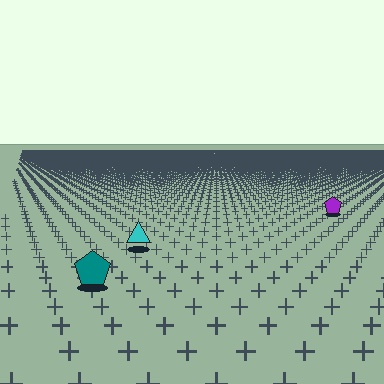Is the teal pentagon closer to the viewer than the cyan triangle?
Yes. The teal pentagon is closer — you can tell from the texture gradient: the ground texture is coarser near it.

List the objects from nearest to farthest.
From nearest to farthest: the teal pentagon, the cyan triangle, the purple pentagon.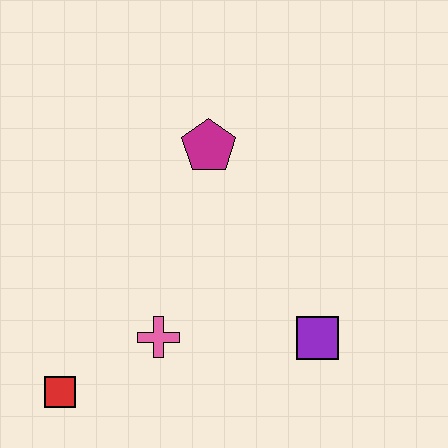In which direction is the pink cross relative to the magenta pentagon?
The pink cross is below the magenta pentagon.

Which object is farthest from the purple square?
The red square is farthest from the purple square.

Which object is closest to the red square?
The pink cross is closest to the red square.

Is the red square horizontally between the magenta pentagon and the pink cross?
No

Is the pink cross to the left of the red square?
No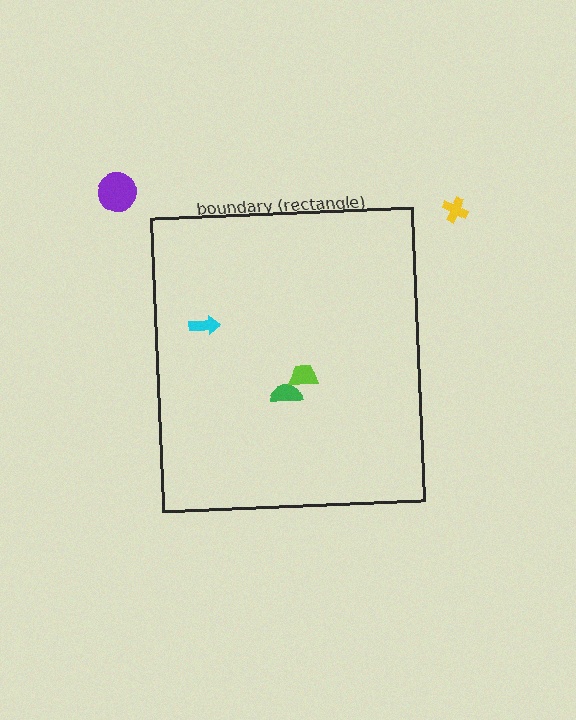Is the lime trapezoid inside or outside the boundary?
Inside.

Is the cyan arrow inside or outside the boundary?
Inside.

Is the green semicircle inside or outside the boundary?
Inside.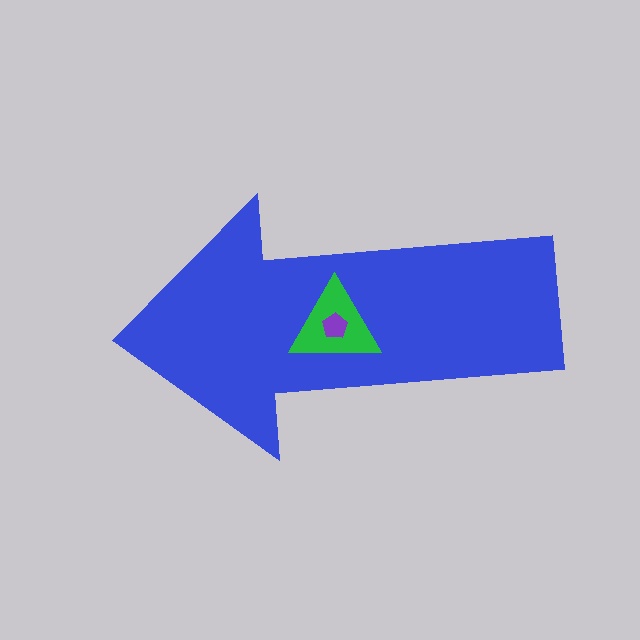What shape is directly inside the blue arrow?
The green triangle.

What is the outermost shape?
The blue arrow.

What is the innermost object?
The purple pentagon.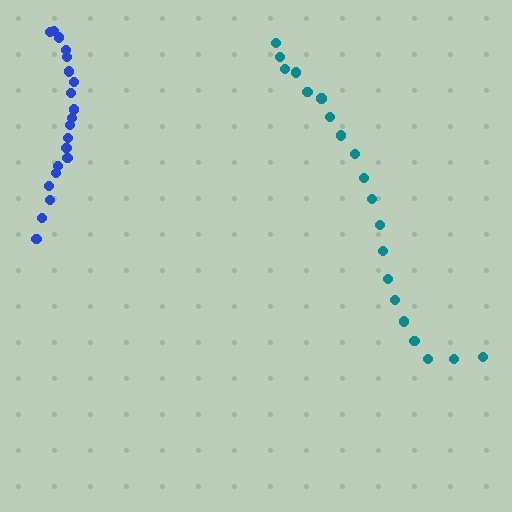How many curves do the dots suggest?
There are 2 distinct paths.